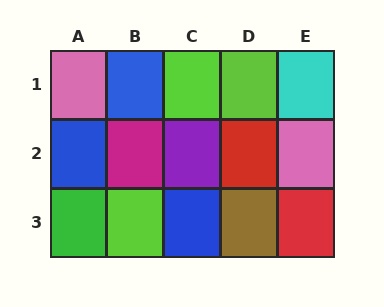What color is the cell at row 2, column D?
Red.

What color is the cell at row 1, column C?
Lime.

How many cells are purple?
1 cell is purple.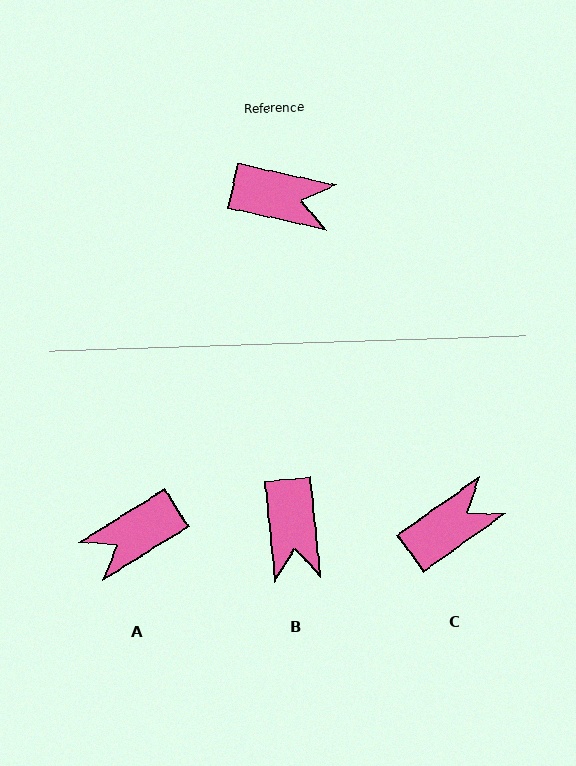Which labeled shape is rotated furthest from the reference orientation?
A, about 136 degrees away.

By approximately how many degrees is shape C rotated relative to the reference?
Approximately 48 degrees counter-clockwise.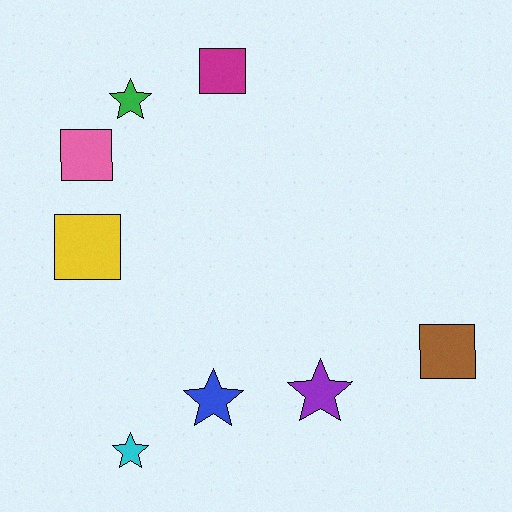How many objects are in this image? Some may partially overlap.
There are 8 objects.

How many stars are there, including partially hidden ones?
There are 4 stars.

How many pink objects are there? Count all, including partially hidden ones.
There is 1 pink object.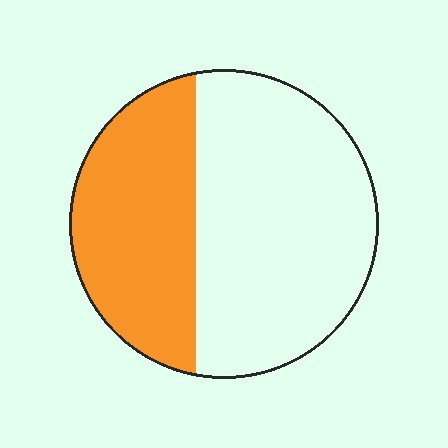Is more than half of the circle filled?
No.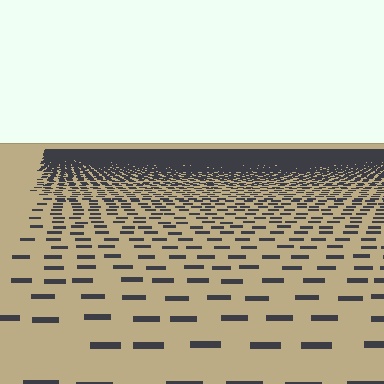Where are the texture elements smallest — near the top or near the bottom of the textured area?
Near the top.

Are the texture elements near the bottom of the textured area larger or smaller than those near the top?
Larger. Near the bottom, elements are closer to the viewer and appear at a bigger on-screen size.